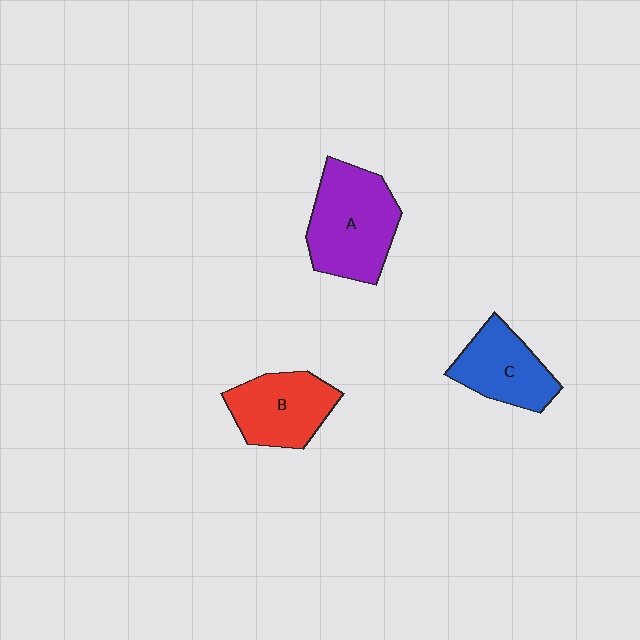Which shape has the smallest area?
Shape C (blue).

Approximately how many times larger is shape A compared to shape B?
Approximately 1.3 times.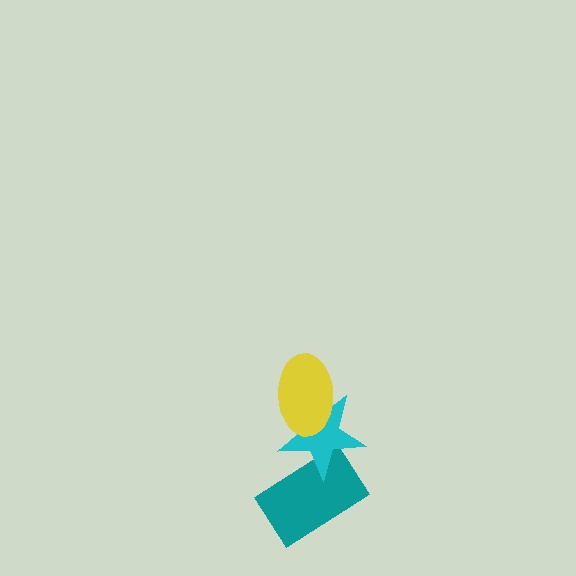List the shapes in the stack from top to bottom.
From top to bottom: the yellow ellipse, the cyan star, the teal rectangle.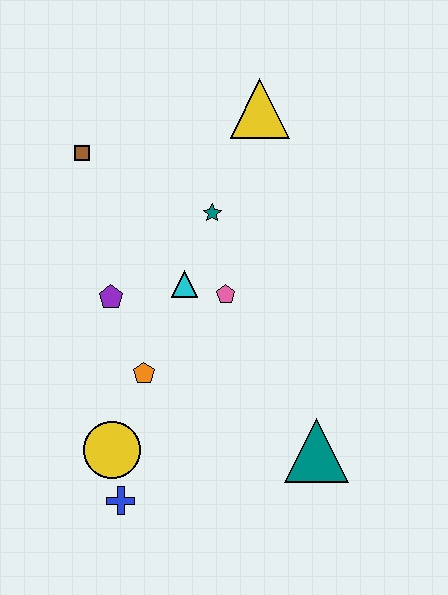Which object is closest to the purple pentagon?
The cyan triangle is closest to the purple pentagon.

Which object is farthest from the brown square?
The teal triangle is farthest from the brown square.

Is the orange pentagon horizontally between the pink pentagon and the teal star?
No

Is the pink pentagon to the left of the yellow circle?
No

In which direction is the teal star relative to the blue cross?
The teal star is above the blue cross.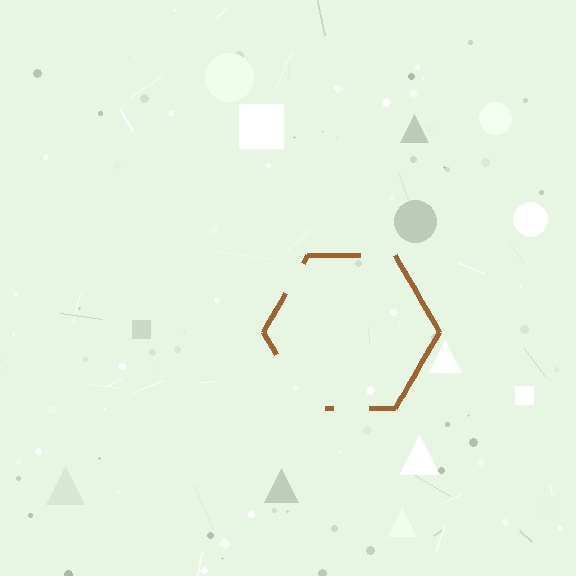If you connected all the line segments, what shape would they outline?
They would outline a hexagon.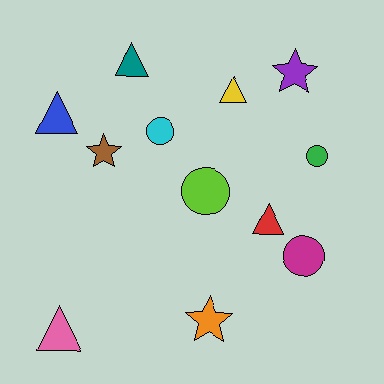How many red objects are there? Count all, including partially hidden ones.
There is 1 red object.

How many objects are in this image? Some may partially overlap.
There are 12 objects.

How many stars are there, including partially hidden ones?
There are 3 stars.